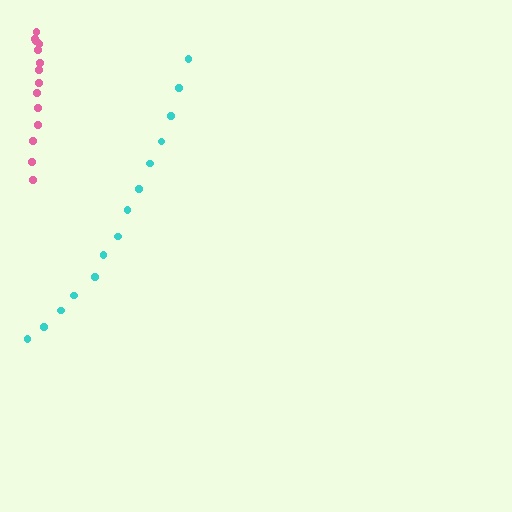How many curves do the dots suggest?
There are 2 distinct paths.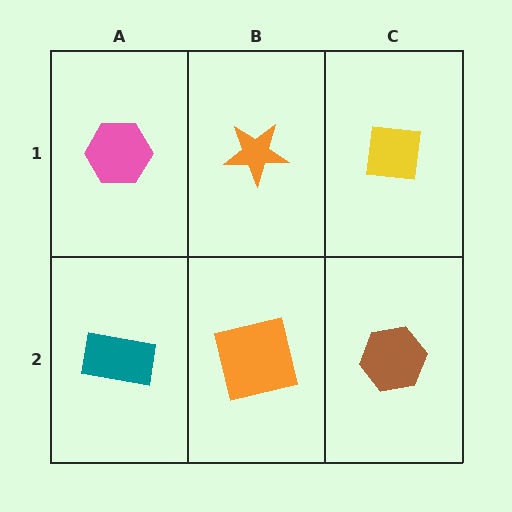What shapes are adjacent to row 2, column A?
A pink hexagon (row 1, column A), an orange square (row 2, column B).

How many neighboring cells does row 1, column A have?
2.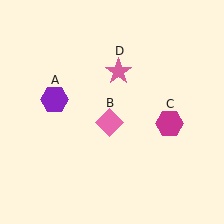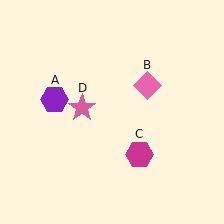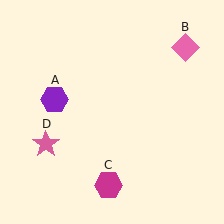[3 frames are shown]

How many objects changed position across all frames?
3 objects changed position: pink diamond (object B), magenta hexagon (object C), pink star (object D).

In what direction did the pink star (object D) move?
The pink star (object D) moved down and to the left.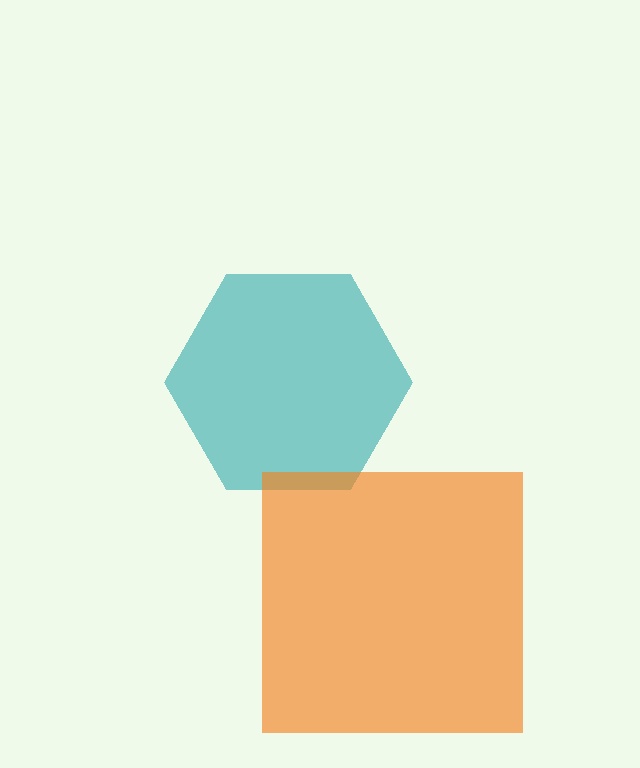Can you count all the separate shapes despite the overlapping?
Yes, there are 2 separate shapes.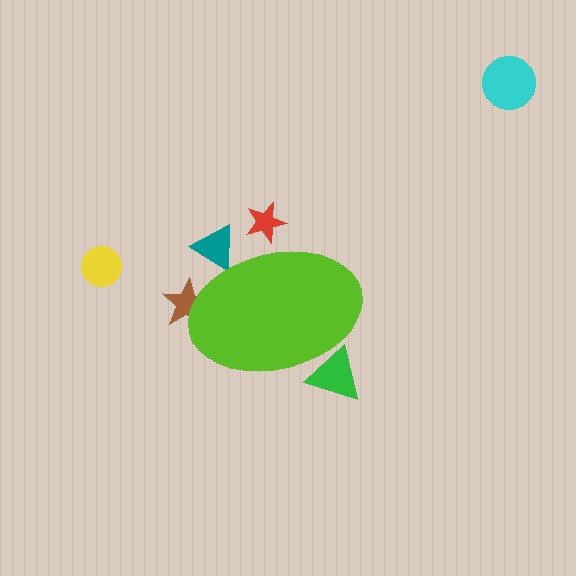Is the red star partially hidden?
Yes, the red star is partially hidden behind the lime ellipse.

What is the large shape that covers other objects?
A lime ellipse.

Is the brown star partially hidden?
Yes, the brown star is partially hidden behind the lime ellipse.